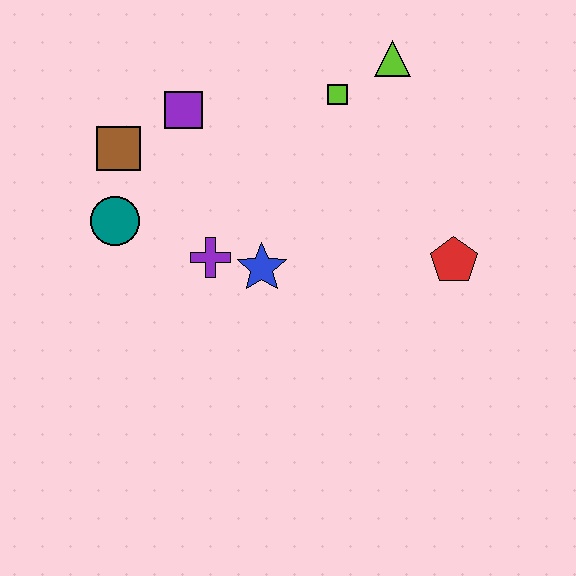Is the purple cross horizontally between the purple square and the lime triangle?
Yes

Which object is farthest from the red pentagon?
The brown square is farthest from the red pentagon.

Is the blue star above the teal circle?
No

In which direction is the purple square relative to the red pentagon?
The purple square is to the left of the red pentagon.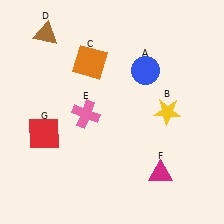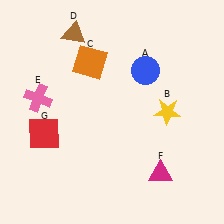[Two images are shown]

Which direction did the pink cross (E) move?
The pink cross (E) moved left.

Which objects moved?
The objects that moved are: the brown triangle (D), the pink cross (E).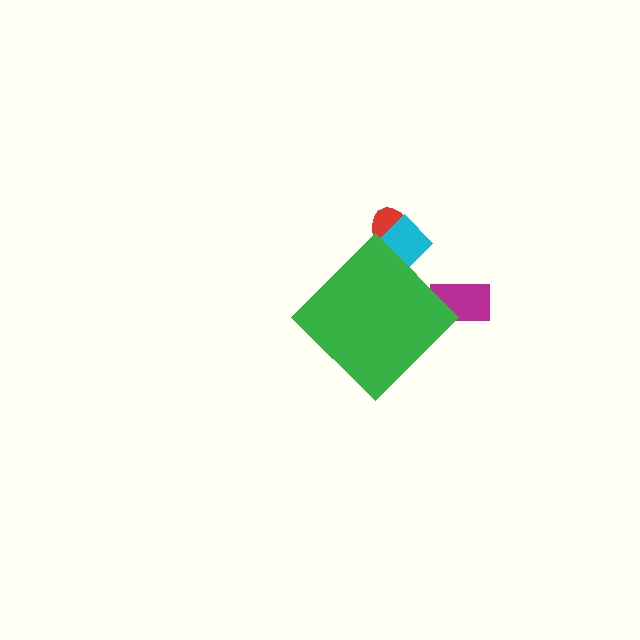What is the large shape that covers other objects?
A green diamond.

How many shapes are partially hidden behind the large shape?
3 shapes are partially hidden.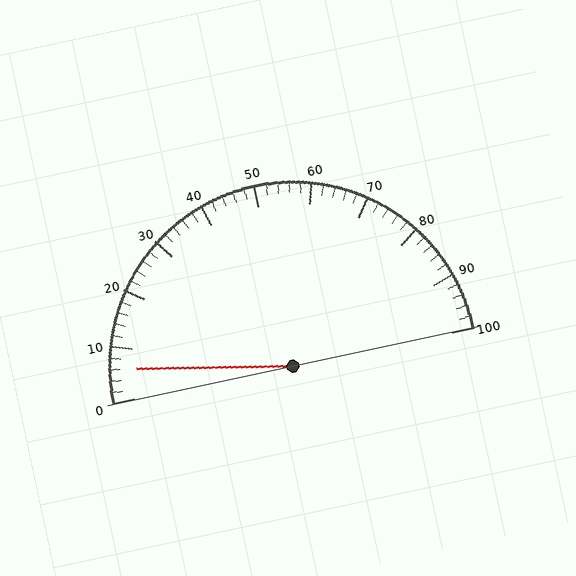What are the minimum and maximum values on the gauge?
The gauge ranges from 0 to 100.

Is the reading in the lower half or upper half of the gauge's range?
The reading is in the lower half of the range (0 to 100).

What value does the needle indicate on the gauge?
The needle indicates approximately 6.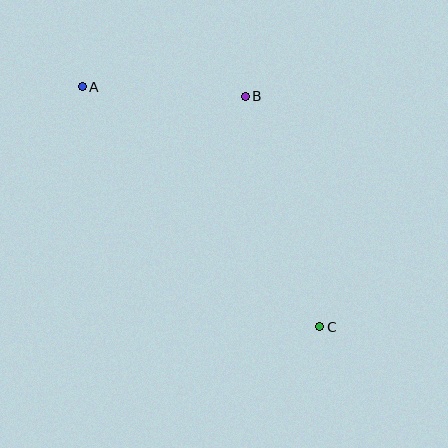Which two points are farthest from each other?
Points A and C are farthest from each other.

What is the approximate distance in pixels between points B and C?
The distance between B and C is approximately 242 pixels.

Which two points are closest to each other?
Points A and B are closest to each other.